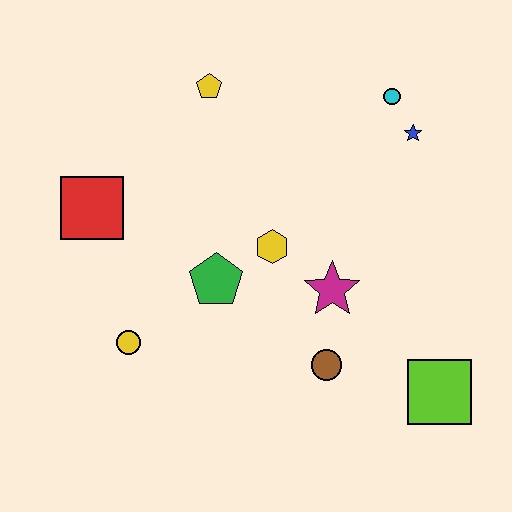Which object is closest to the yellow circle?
The green pentagon is closest to the yellow circle.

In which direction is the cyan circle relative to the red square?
The cyan circle is to the right of the red square.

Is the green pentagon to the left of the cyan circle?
Yes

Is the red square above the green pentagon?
Yes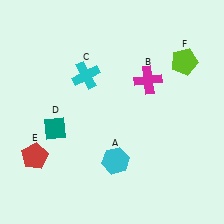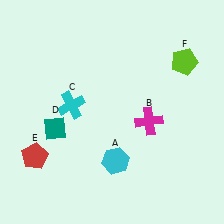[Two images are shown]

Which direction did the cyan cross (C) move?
The cyan cross (C) moved down.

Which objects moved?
The objects that moved are: the magenta cross (B), the cyan cross (C).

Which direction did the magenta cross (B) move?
The magenta cross (B) moved down.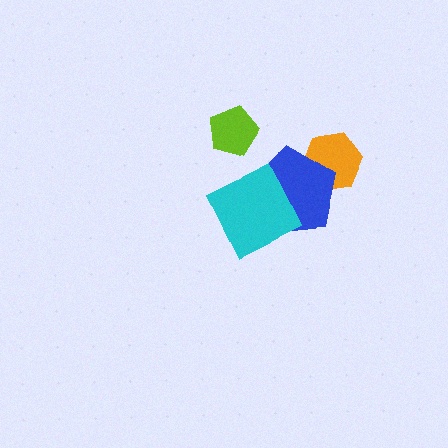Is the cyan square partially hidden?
No, no other shape covers it.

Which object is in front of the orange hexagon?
The blue pentagon is in front of the orange hexagon.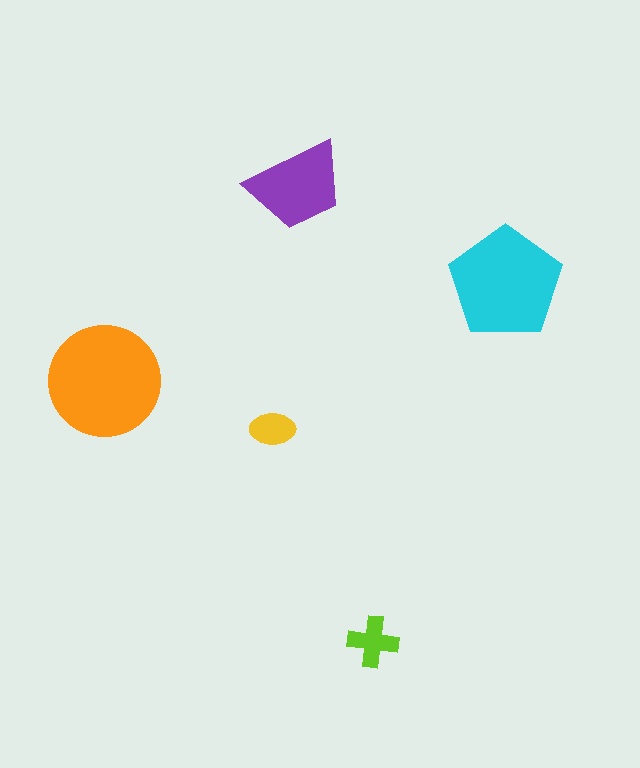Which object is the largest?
The orange circle.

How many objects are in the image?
There are 5 objects in the image.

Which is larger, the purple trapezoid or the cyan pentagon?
The cyan pentagon.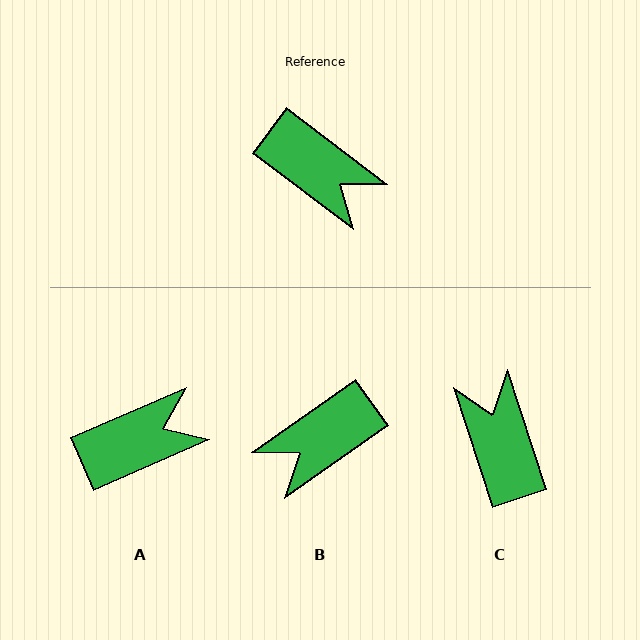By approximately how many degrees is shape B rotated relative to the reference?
Approximately 108 degrees clockwise.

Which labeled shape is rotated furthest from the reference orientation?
C, about 145 degrees away.